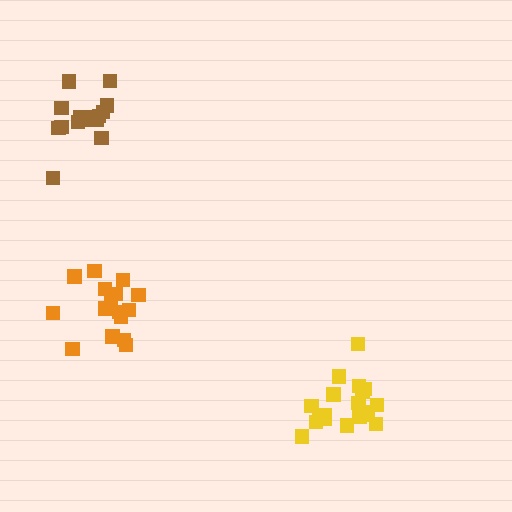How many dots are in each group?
Group 1: 21 dots, Group 2: 16 dots, Group 3: 16 dots (53 total).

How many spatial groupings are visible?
There are 3 spatial groupings.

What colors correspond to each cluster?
The clusters are colored: yellow, orange, brown.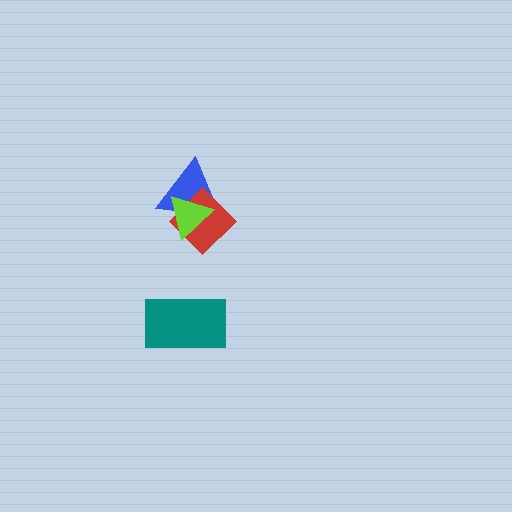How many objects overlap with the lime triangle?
2 objects overlap with the lime triangle.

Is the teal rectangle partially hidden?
No, no other shape covers it.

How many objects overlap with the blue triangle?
2 objects overlap with the blue triangle.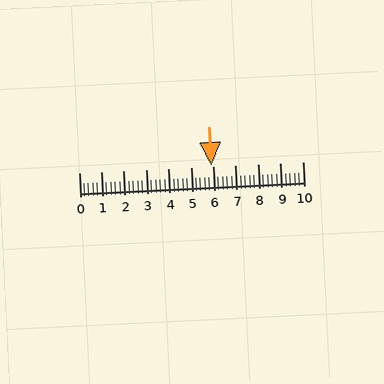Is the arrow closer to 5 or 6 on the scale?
The arrow is closer to 6.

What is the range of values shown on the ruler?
The ruler shows values from 0 to 10.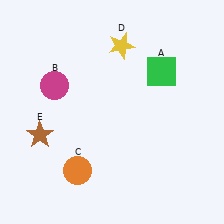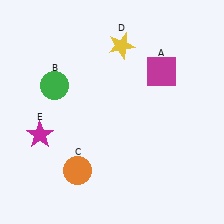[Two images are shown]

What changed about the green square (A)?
In Image 1, A is green. In Image 2, it changed to magenta.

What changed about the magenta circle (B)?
In Image 1, B is magenta. In Image 2, it changed to green.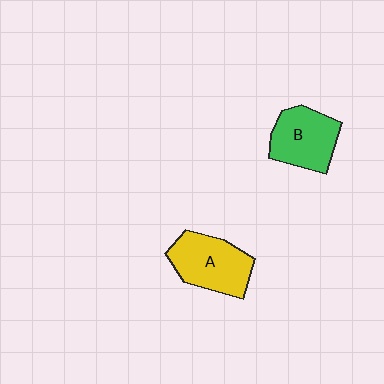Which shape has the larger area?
Shape A (yellow).